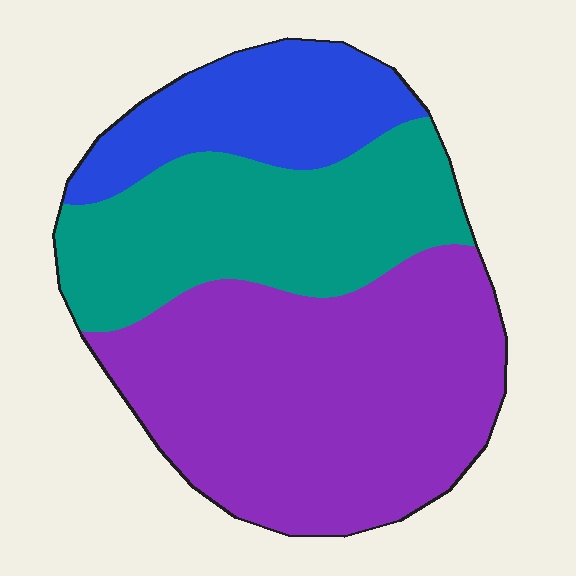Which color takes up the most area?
Purple, at roughly 50%.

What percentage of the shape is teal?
Teal takes up about one third (1/3) of the shape.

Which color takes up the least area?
Blue, at roughly 20%.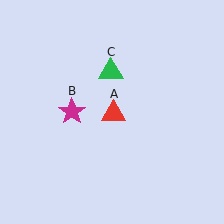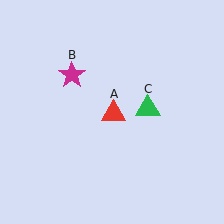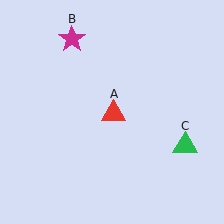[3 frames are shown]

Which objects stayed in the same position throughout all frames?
Red triangle (object A) remained stationary.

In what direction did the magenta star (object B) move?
The magenta star (object B) moved up.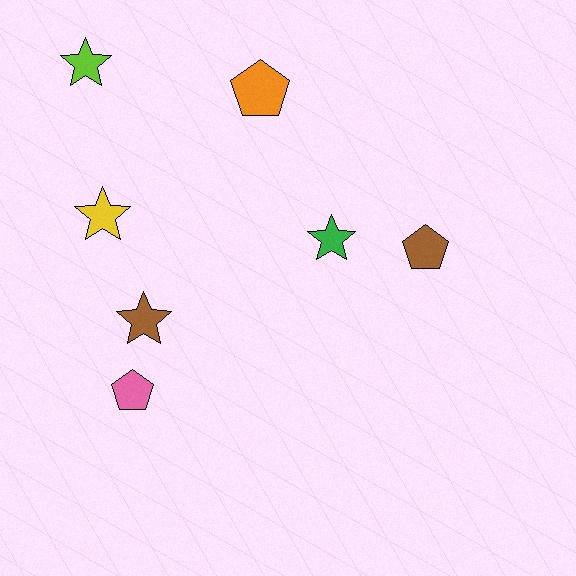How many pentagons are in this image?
There are 3 pentagons.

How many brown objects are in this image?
There are 2 brown objects.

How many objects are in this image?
There are 7 objects.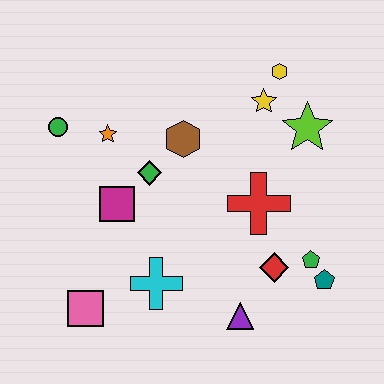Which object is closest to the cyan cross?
The pink square is closest to the cyan cross.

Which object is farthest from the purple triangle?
The green circle is farthest from the purple triangle.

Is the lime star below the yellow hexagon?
Yes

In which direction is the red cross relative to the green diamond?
The red cross is to the right of the green diamond.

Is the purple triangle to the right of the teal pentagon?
No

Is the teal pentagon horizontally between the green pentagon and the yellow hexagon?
No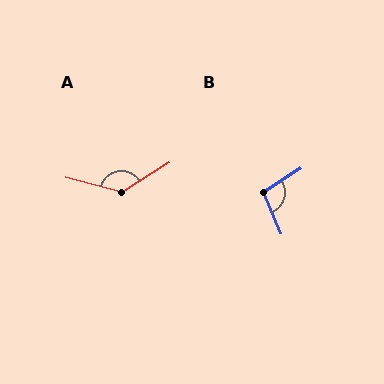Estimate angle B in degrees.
Approximately 101 degrees.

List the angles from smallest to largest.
B (101°), A (133°).